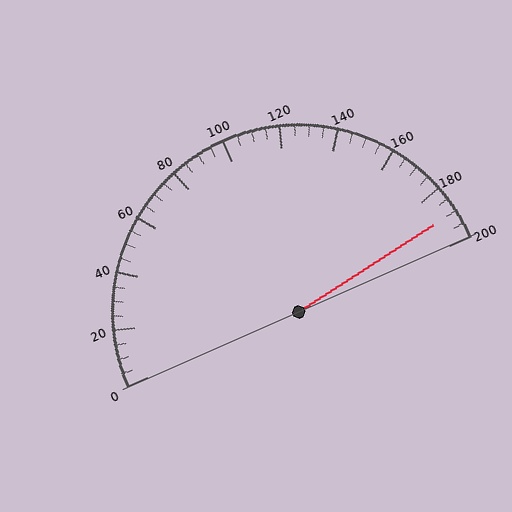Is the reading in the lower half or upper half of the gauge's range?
The reading is in the upper half of the range (0 to 200).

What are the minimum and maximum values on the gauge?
The gauge ranges from 0 to 200.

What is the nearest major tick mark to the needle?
The nearest major tick mark is 200.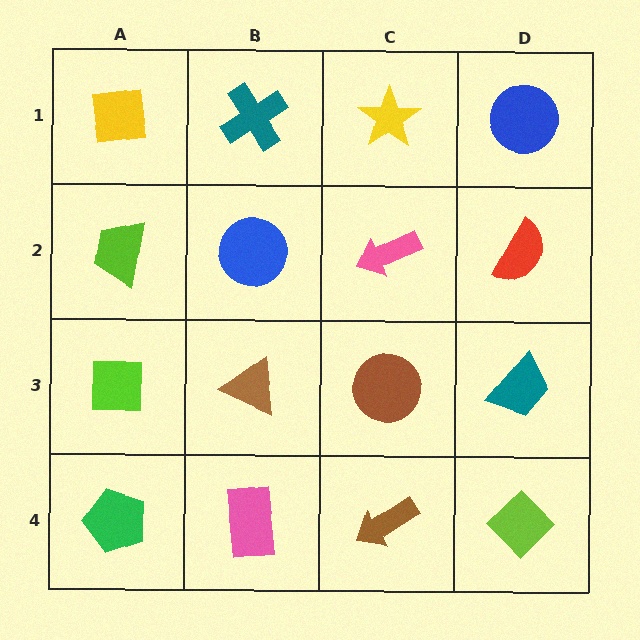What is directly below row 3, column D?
A lime diamond.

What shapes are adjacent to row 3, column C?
A pink arrow (row 2, column C), a brown arrow (row 4, column C), a brown triangle (row 3, column B), a teal trapezoid (row 3, column D).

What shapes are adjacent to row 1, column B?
A blue circle (row 2, column B), a yellow square (row 1, column A), a yellow star (row 1, column C).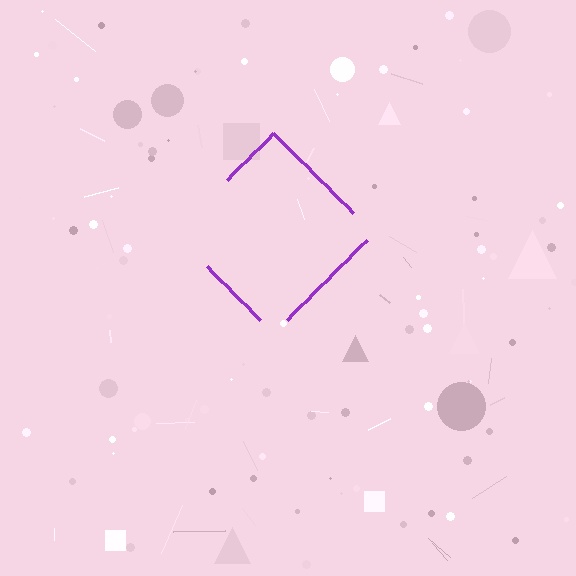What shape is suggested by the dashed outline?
The dashed outline suggests a diamond.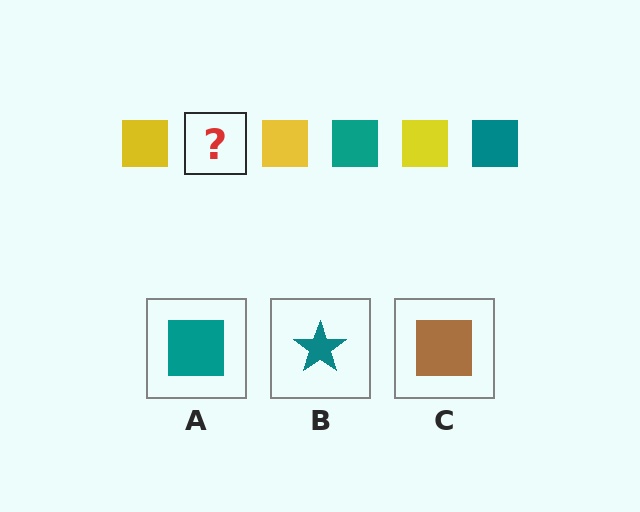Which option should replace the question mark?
Option A.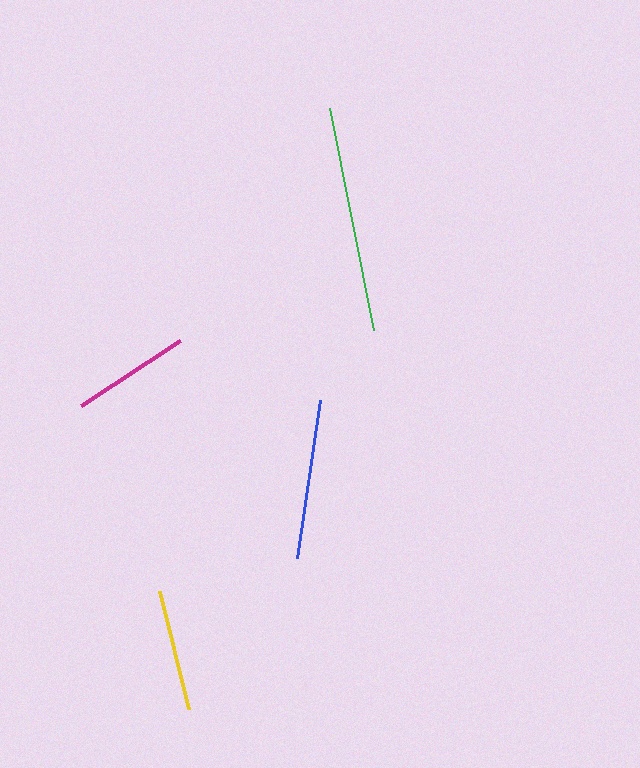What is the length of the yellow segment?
The yellow segment is approximately 122 pixels long.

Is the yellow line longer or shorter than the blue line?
The blue line is longer than the yellow line.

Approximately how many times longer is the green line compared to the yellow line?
The green line is approximately 1.9 times the length of the yellow line.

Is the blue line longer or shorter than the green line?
The green line is longer than the blue line.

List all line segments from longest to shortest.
From longest to shortest: green, blue, yellow, magenta.